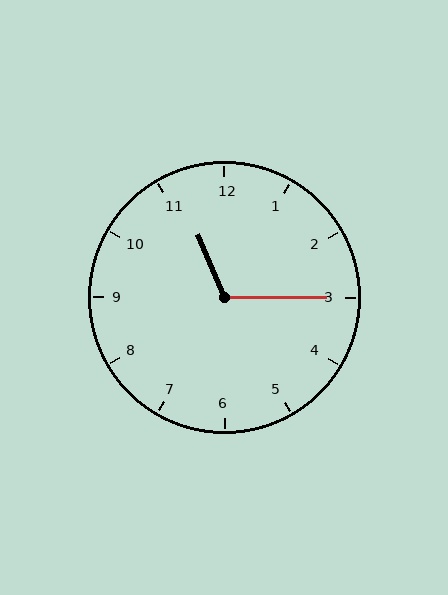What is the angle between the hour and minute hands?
Approximately 112 degrees.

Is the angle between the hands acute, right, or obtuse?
It is obtuse.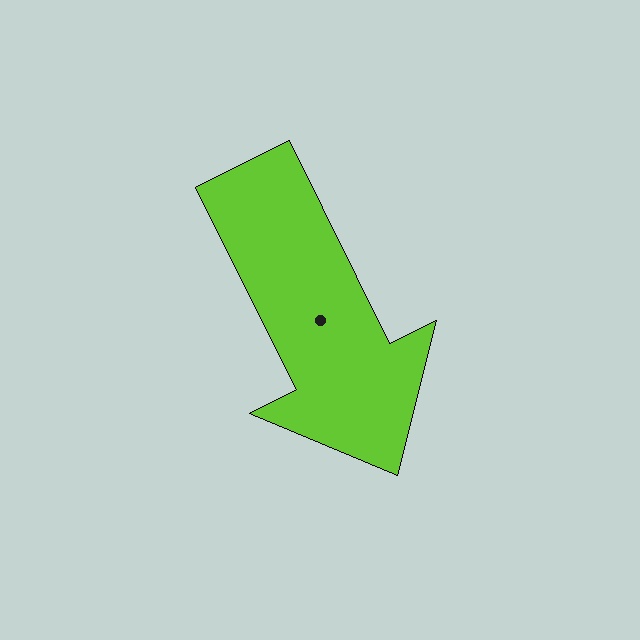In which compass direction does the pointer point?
Southeast.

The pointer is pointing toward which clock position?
Roughly 5 o'clock.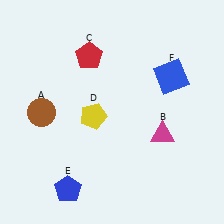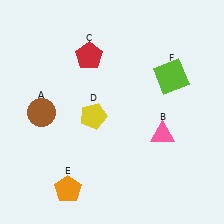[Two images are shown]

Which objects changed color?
B changed from magenta to pink. E changed from blue to orange. F changed from blue to lime.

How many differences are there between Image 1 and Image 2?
There are 3 differences between the two images.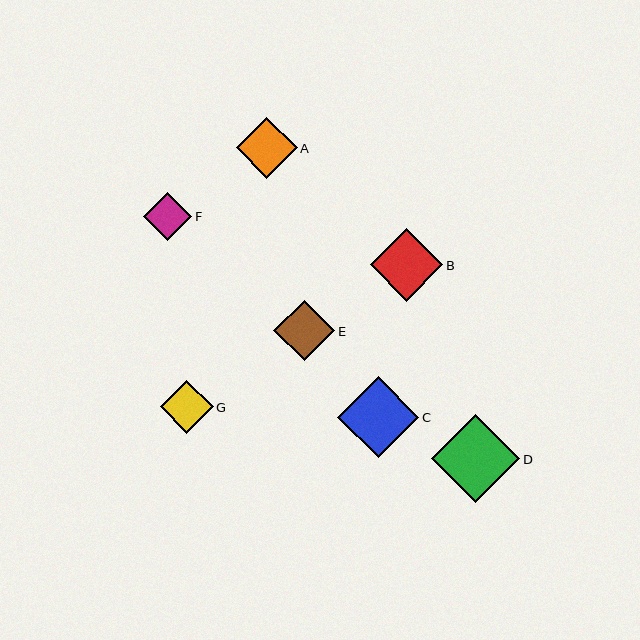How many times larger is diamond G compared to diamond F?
Diamond G is approximately 1.1 times the size of diamond F.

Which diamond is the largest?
Diamond D is the largest with a size of approximately 88 pixels.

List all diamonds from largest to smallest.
From largest to smallest: D, C, B, A, E, G, F.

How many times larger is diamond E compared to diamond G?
Diamond E is approximately 1.1 times the size of diamond G.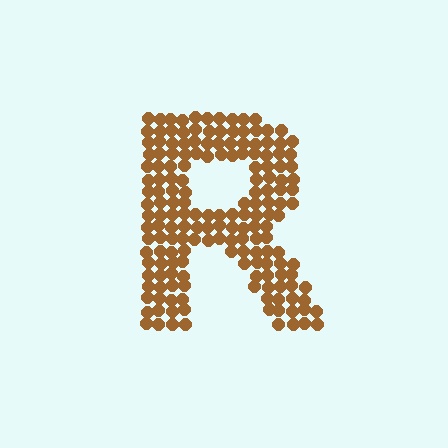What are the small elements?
The small elements are circles.